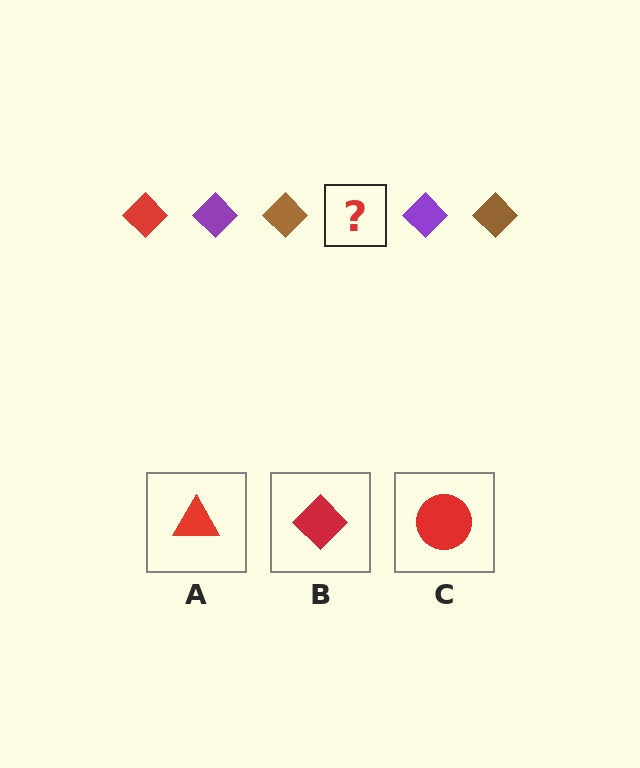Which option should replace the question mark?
Option B.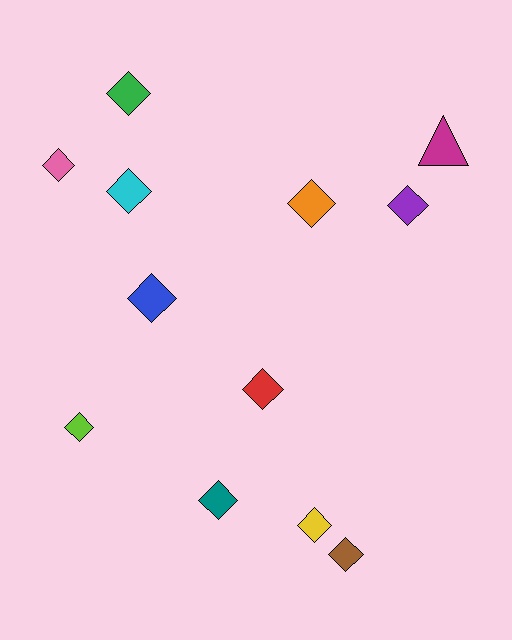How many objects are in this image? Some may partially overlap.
There are 12 objects.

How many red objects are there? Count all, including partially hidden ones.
There is 1 red object.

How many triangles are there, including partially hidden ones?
There is 1 triangle.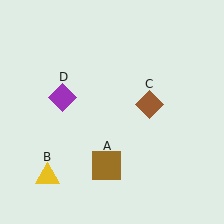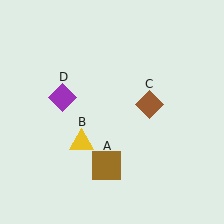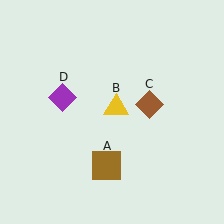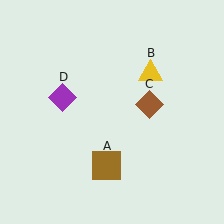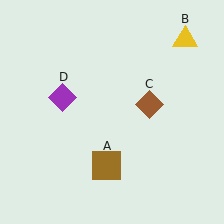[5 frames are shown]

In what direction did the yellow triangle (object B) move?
The yellow triangle (object B) moved up and to the right.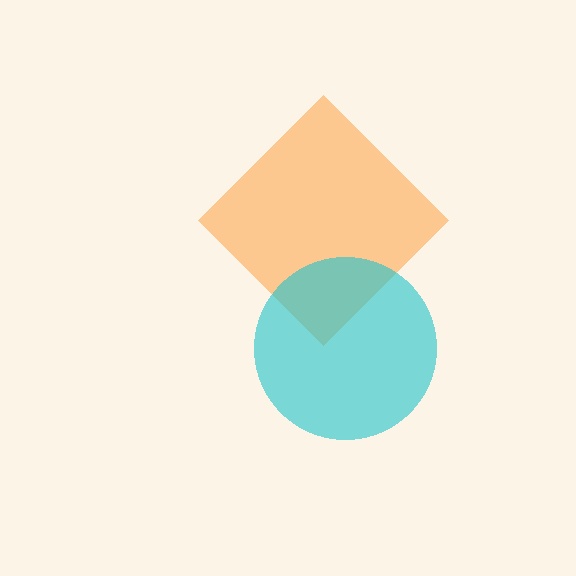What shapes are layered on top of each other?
The layered shapes are: an orange diamond, a cyan circle.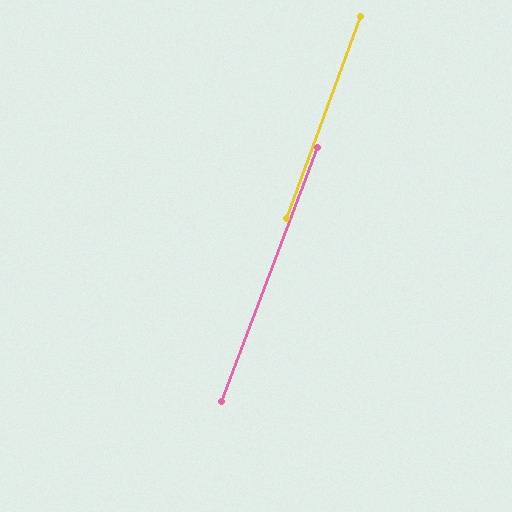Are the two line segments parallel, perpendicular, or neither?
Parallel — their directions differ by only 0.7°.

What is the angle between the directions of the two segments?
Approximately 1 degree.